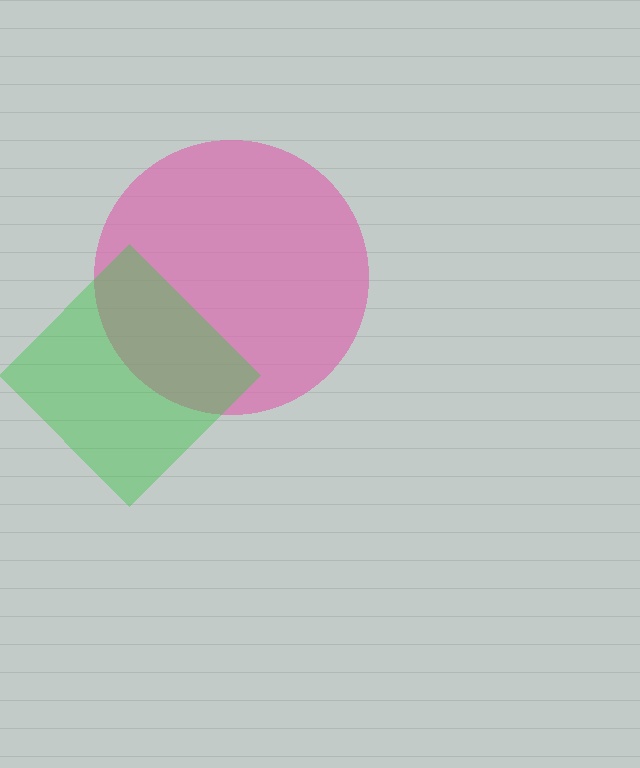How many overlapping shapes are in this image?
There are 2 overlapping shapes in the image.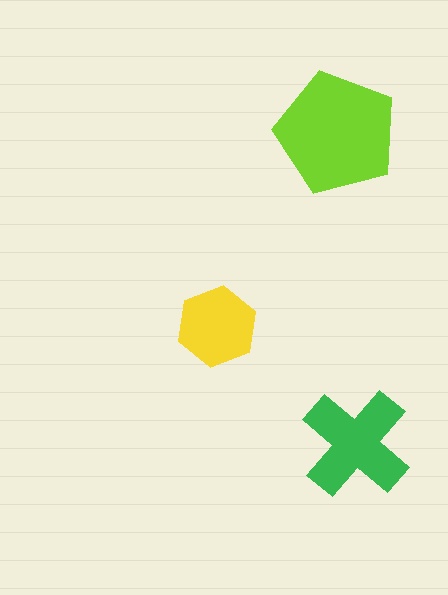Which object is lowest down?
The green cross is bottommost.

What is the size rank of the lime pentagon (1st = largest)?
1st.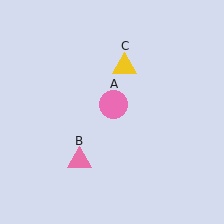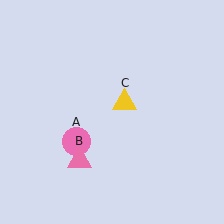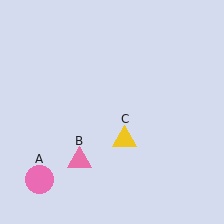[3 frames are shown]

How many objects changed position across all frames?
2 objects changed position: pink circle (object A), yellow triangle (object C).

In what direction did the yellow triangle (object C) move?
The yellow triangle (object C) moved down.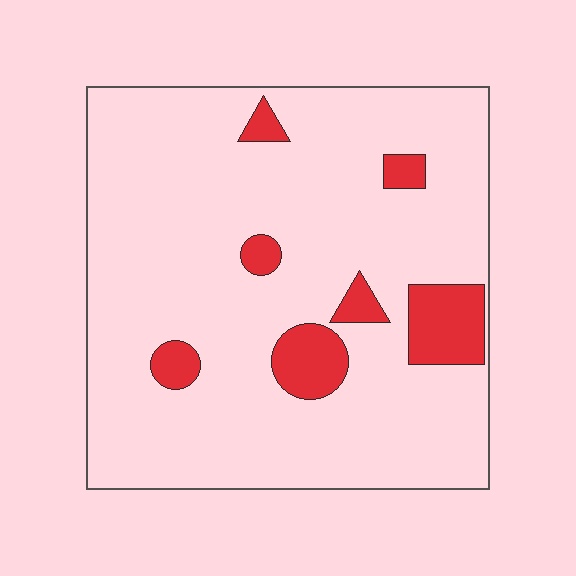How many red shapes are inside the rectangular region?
7.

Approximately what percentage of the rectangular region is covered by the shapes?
Approximately 10%.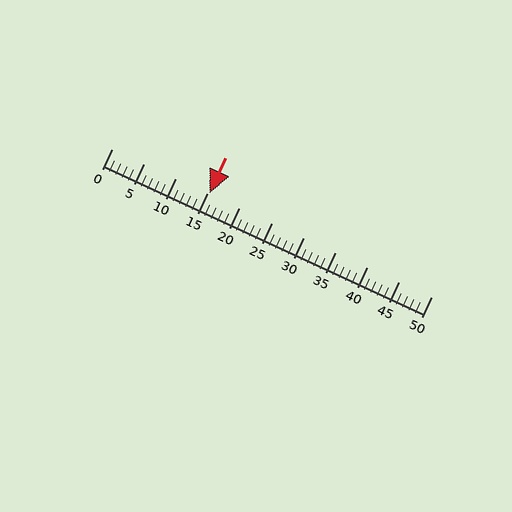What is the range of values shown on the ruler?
The ruler shows values from 0 to 50.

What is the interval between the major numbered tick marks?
The major tick marks are spaced 5 units apart.